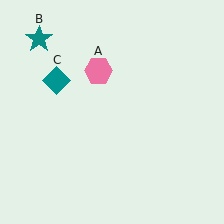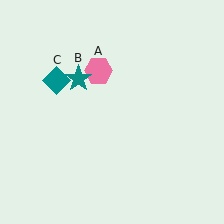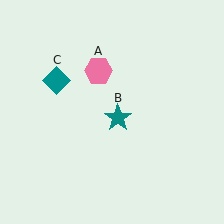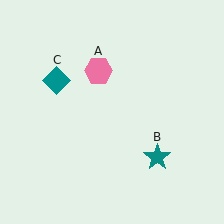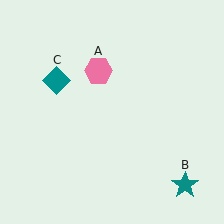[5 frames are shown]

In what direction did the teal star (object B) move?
The teal star (object B) moved down and to the right.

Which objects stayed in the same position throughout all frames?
Pink hexagon (object A) and teal diamond (object C) remained stationary.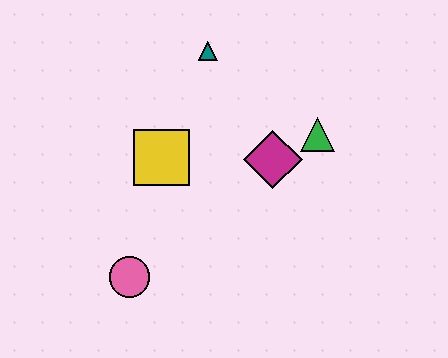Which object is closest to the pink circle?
The yellow square is closest to the pink circle.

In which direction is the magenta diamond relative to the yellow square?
The magenta diamond is to the right of the yellow square.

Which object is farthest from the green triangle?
The pink circle is farthest from the green triangle.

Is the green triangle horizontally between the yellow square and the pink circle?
No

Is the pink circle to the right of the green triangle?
No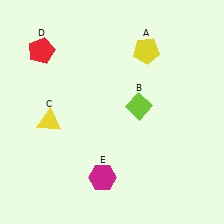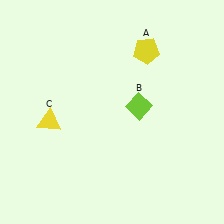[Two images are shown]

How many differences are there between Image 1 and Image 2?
There are 2 differences between the two images.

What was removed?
The red pentagon (D), the magenta hexagon (E) were removed in Image 2.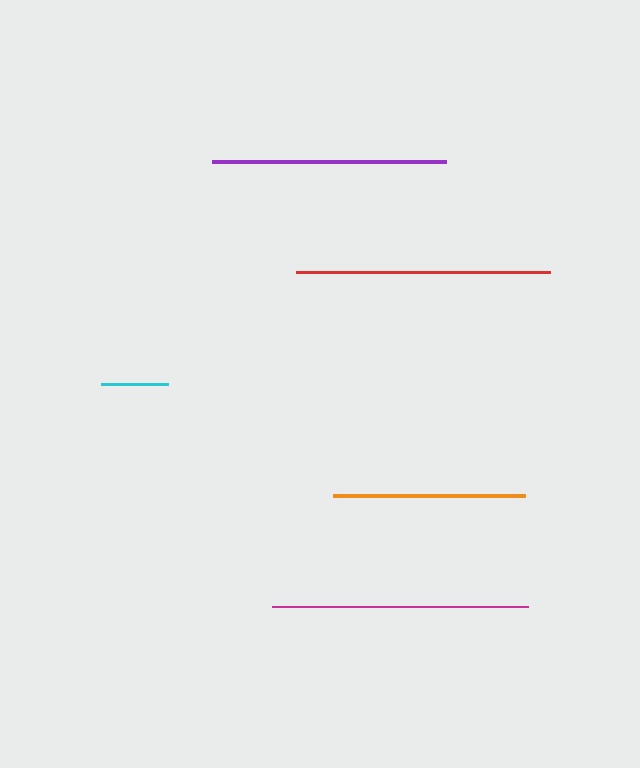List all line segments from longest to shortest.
From longest to shortest: magenta, red, purple, orange, cyan.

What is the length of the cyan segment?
The cyan segment is approximately 67 pixels long.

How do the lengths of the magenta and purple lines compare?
The magenta and purple lines are approximately the same length.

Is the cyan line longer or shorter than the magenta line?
The magenta line is longer than the cyan line.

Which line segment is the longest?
The magenta line is the longest at approximately 257 pixels.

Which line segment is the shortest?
The cyan line is the shortest at approximately 67 pixels.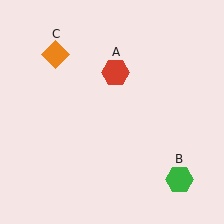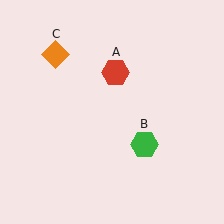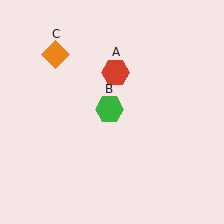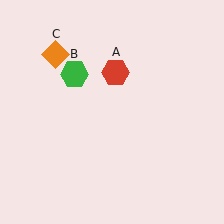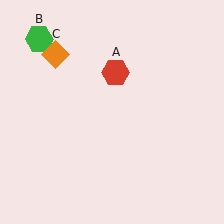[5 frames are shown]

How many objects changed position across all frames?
1 object changed position: green hexagon (object B).